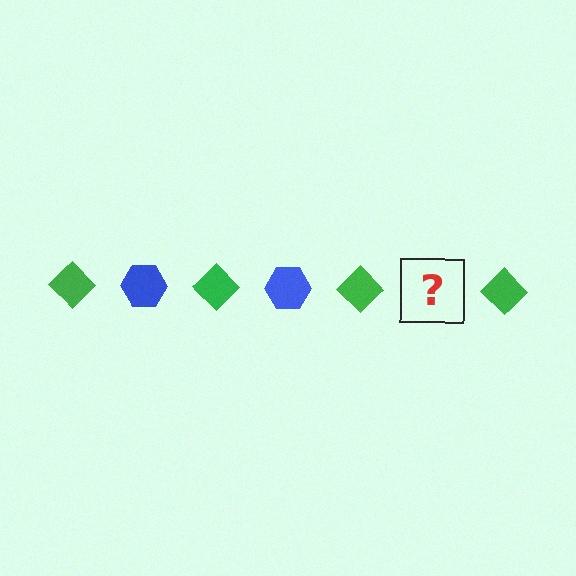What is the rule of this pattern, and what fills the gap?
The rule is that the pattern alternates between green diamond and blue hexagon. The gap should be filled with a blue hexagon.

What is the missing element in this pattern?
The missing element is a blue hexagon.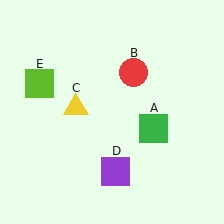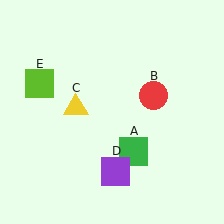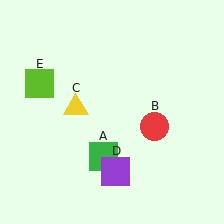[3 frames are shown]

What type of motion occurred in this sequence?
The green square (object A), red circle (object B) rotated clockwise around the center of the scene.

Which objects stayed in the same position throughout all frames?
Yellow triangle (object C) and purple square (object D) and lime square (object E) remained stationary.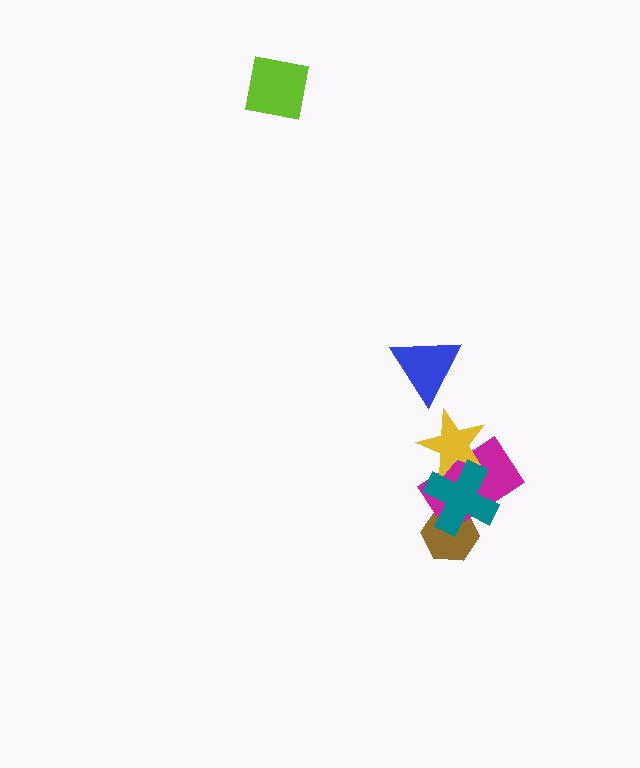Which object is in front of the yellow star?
The teal cross is in front of the yellow star.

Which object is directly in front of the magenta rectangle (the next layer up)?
The yellow star is directly in front of the magenta rectangle.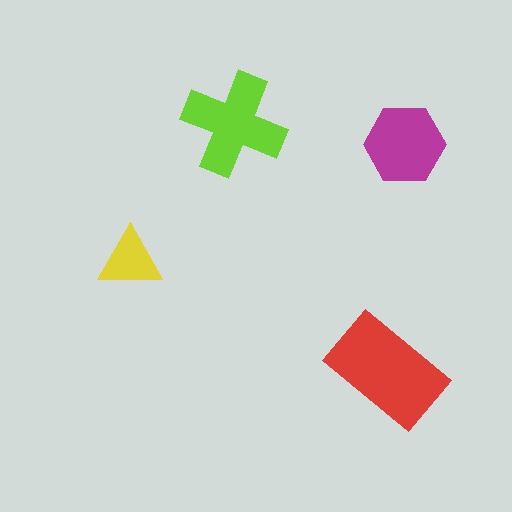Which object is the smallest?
The yellow triangle.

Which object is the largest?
The red rectangle.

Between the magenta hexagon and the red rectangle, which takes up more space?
The red rectangle.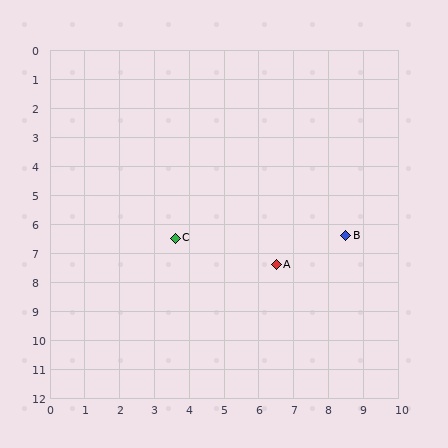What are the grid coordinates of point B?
Point B is at approximately (8.5, 6.4).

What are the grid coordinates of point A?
Point A is at approximately (6.5, 7.4).